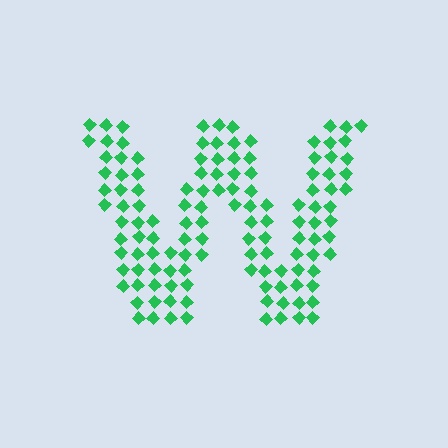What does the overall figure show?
The overall figure shows the letter W.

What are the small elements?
The small elements are diamonds.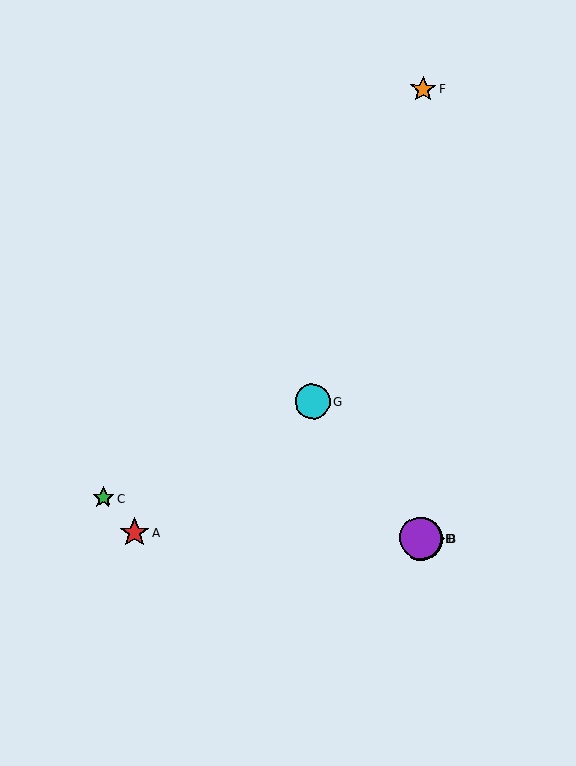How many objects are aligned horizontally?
4 objects (A, B, D, E) are aligned horizontally.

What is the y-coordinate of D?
Object D is at y≈539.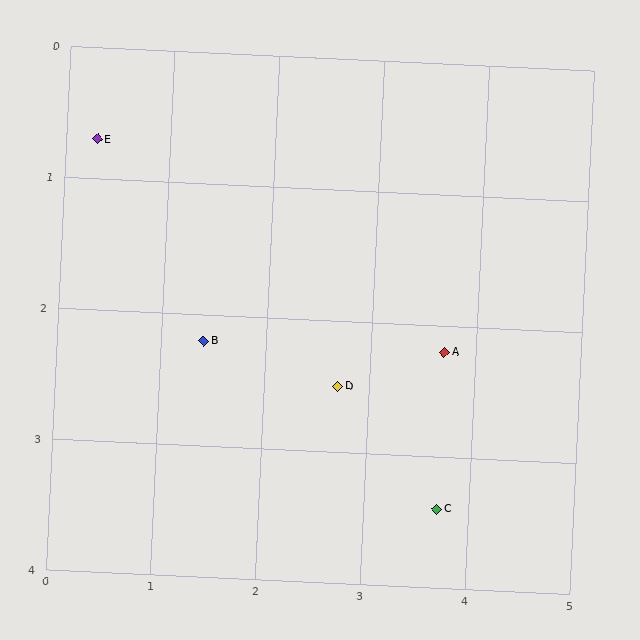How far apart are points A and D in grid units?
Points A and D are about 1.0 grid units apart.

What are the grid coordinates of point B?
Point B is at approximately (1.4, 2.2).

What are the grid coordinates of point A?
Point A is at approximately (3.7, 2.2).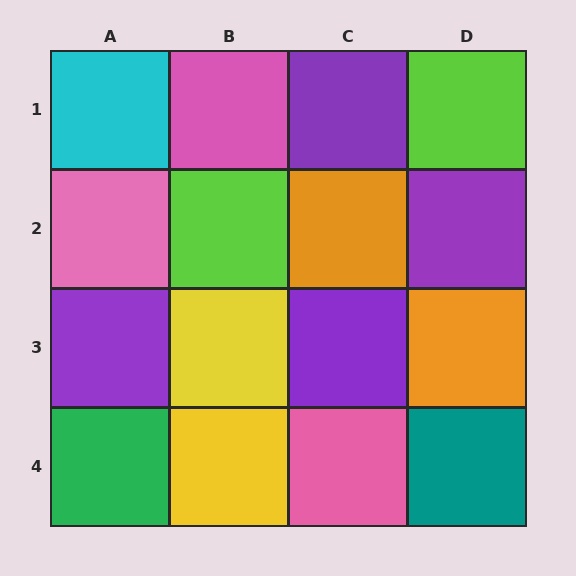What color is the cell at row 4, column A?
Green.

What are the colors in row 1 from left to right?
Cyan, pink, purple, lime.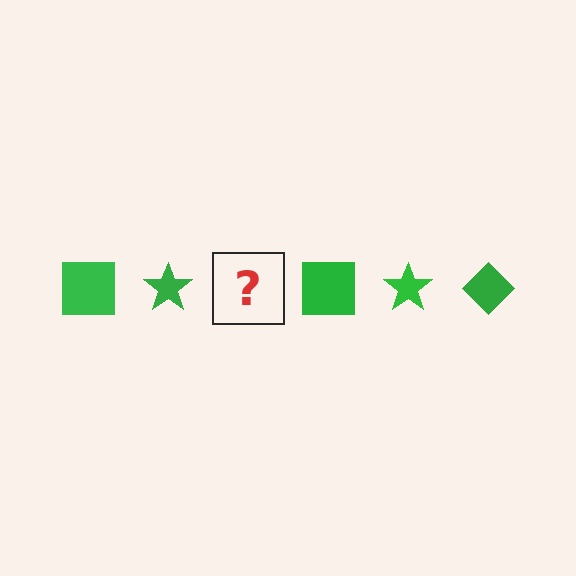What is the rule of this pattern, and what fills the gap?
The rule is that the pattern cycles through square, star, diamond shapes in green. The gap should be filled with a green diamond.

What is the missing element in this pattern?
The missing element is a green diamond.